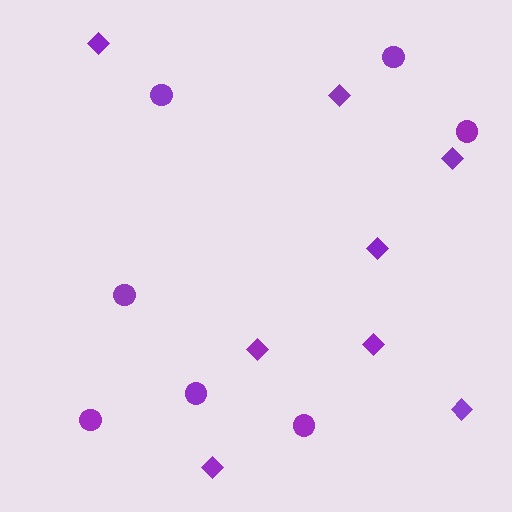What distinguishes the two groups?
There are 2 groups: one group of circles (7) and one group of diamonds (8).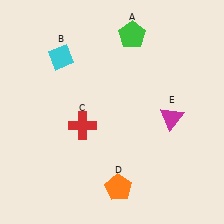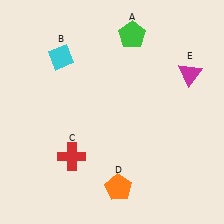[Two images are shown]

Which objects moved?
The objects that moved are: the red cross (C), the magenta triangle (E).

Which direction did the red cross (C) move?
The red cross (C) moved down.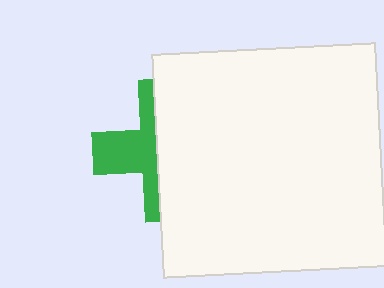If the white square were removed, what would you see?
You would see the complete green cross.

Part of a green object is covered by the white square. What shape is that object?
It is a cross.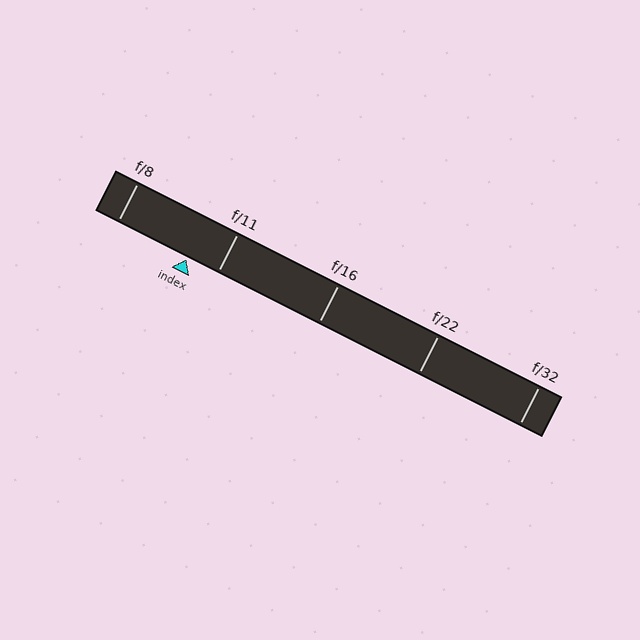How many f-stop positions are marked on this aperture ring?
There are 5 f-stop positions marked.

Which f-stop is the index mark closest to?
The index mark is closest to f/11.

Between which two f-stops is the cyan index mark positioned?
The index mark is between f/8 and f/11.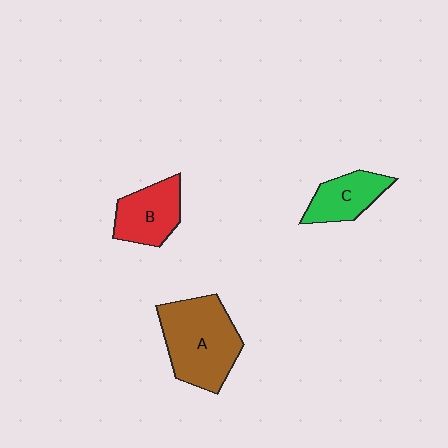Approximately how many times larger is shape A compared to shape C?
Approximately 1.9 times.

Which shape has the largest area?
Shape A (brown).